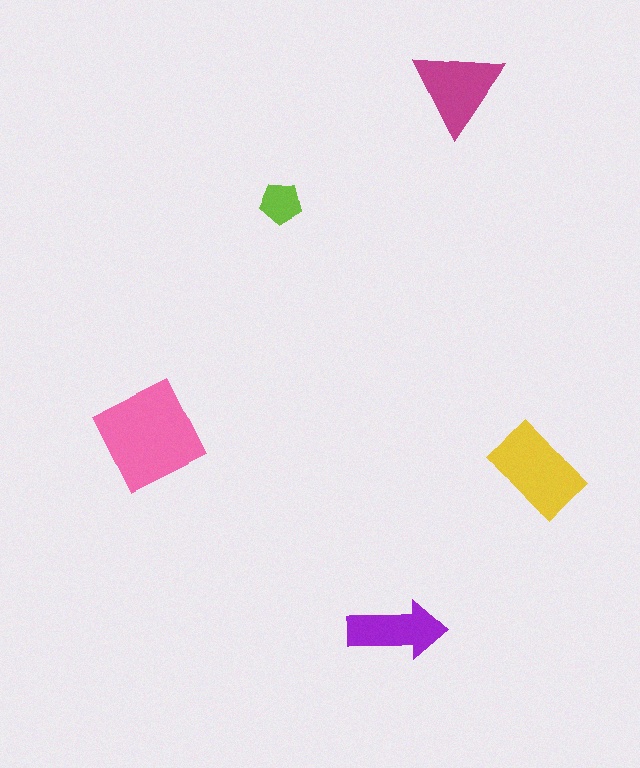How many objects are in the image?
There are 5 objects in the image.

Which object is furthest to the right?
The yellow rectangle is rightmost.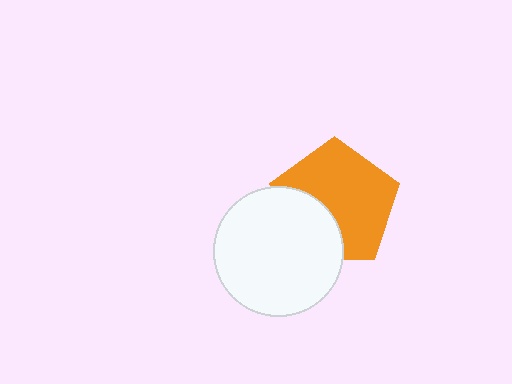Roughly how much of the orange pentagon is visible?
Most of it is visible (roughly 67%).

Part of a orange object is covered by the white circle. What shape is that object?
It is a pentagon.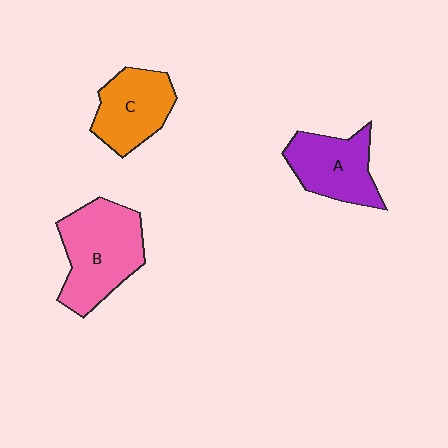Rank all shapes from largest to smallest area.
From largest to smallest: B (pink), A (purple), C (orange).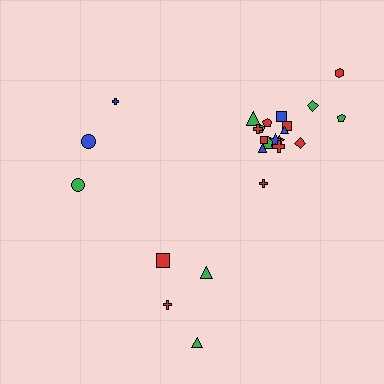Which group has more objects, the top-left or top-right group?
The top-right group.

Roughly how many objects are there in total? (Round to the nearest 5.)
Roughly 25 objects in total.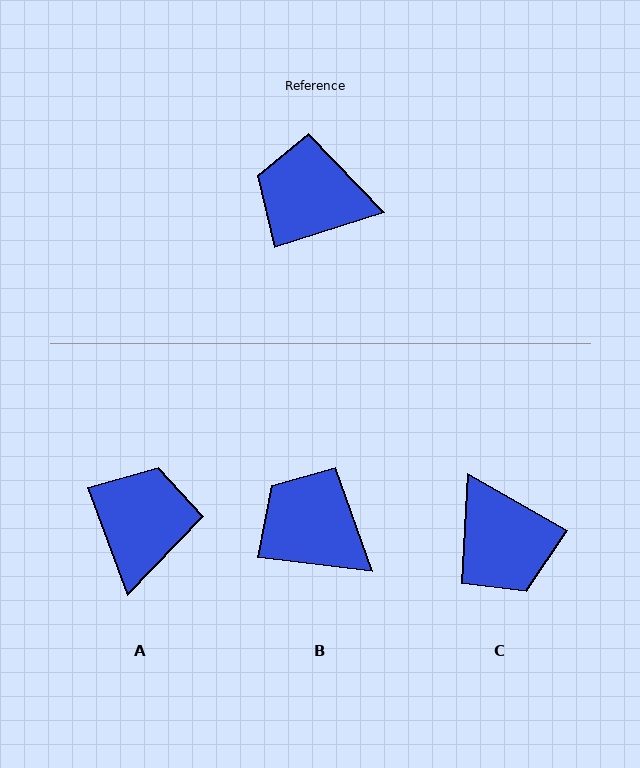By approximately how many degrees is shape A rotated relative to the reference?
Approximately 87 degrees clockwise.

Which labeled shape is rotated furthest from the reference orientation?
C, about 133 degrees away.